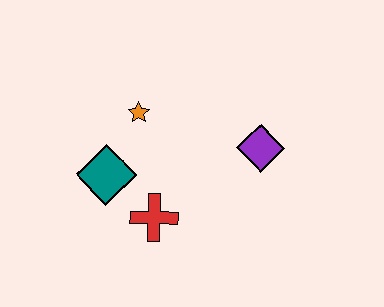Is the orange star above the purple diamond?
Yes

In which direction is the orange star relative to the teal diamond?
The orange star is above the teal diamond.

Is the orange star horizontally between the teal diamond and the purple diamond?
Yes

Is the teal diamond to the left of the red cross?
Yes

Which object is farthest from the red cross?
The purple diamond is farthest from the red cross.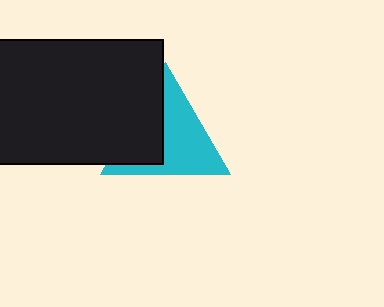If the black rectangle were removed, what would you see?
You would see the complete cyan triangle.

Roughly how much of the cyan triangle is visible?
About half of it is visible (roughly 61%).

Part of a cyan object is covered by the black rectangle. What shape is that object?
It is a triangle.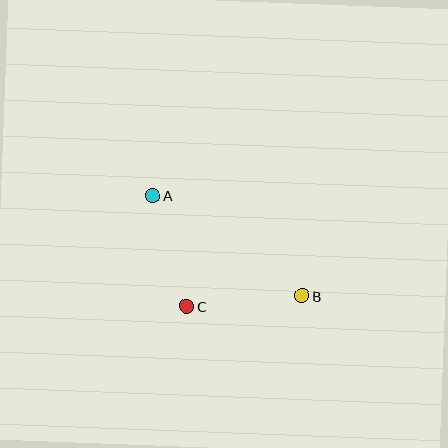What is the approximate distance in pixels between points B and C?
The distance between B and C is approximately 116 pixels.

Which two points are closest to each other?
Points A and C are closest to each other.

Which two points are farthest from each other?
Points A and B are farthest from each other.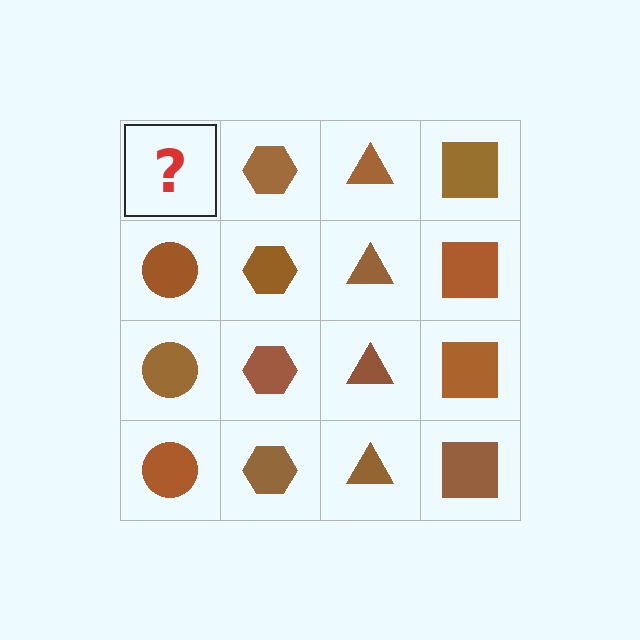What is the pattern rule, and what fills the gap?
The rule is that each column has a consistent shape. The gap should be filled with a brown circle.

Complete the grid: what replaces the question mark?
The question mark should be replaced with a brown circle.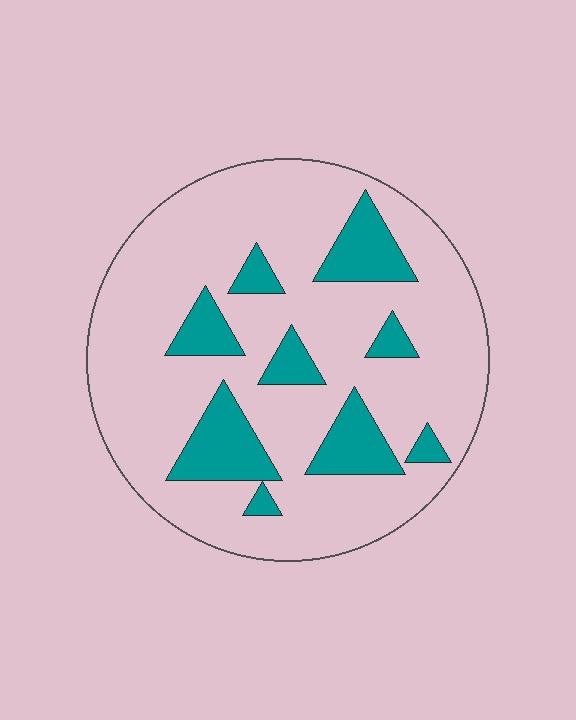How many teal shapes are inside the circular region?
9.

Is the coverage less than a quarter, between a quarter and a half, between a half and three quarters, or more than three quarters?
Less than a quarter.